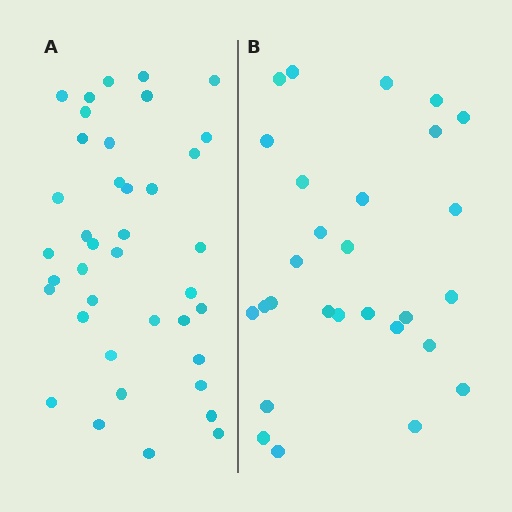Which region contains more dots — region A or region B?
Region A (the left region) has more dots.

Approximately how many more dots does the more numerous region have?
Region A has roughly 12 or so more dots than region B.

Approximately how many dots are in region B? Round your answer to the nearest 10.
About 30 dots. (The exact count is 28, which rounds to 30.)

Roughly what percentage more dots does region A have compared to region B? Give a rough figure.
About 40% more.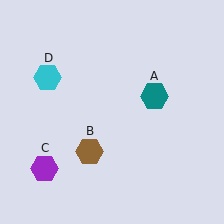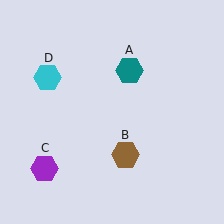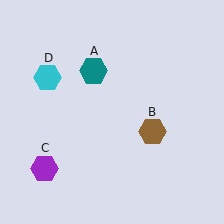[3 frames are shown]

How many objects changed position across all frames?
2 objects changed position: teal hexagon (object A), brown hexagon (object B).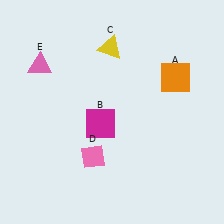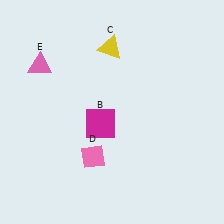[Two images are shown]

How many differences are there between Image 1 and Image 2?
There is 1 difference between the two images.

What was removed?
The orange square (A) was removed in Image 2.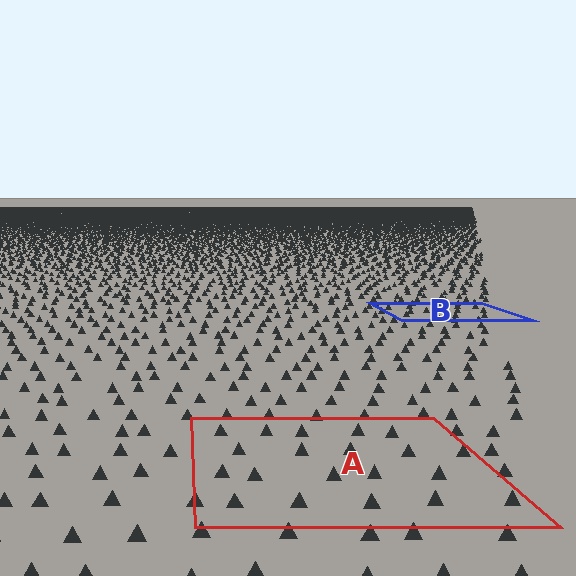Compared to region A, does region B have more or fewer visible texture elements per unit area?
Region B has more texture elements per unit area — they are packed more densely because it is farther away.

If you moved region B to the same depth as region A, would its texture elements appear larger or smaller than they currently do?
They would appear larger. At a closer depth, the same texture elements are projected at a bigger on-screen size.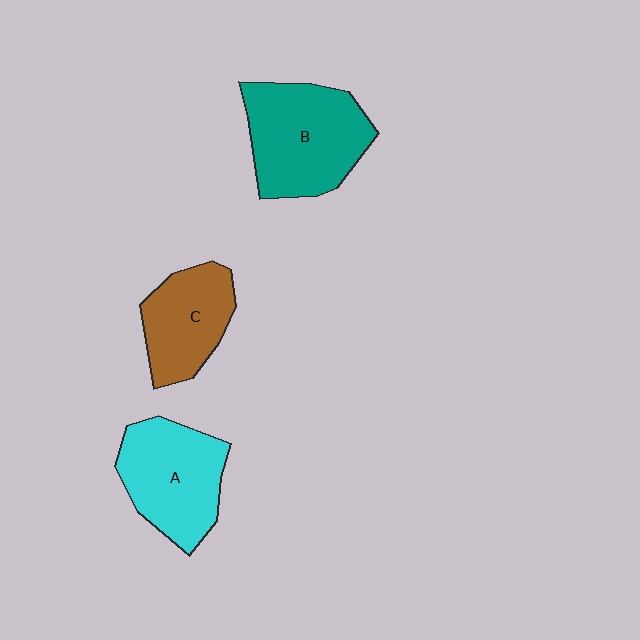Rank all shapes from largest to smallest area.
From largest to smallest: B (teal), A (cyan), C (brown).